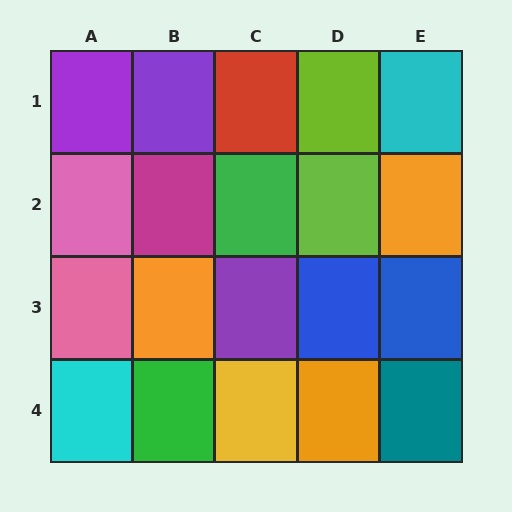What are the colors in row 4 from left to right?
Cyan, green, yellow, orange, teal.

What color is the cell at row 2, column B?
Magenta.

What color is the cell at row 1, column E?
Cyan.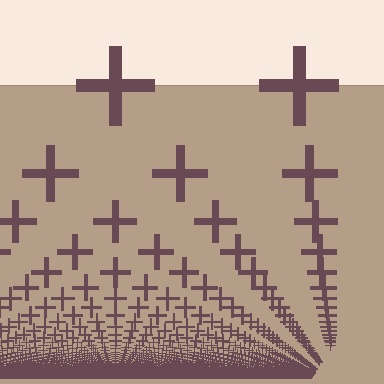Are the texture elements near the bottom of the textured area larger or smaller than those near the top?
Smaller. The gradient is inverted — elements near the bottom are smaller and denser.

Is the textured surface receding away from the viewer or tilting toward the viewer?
The surface appears to tilt toward the viewer. Texture elements get larger and sparser toward the top.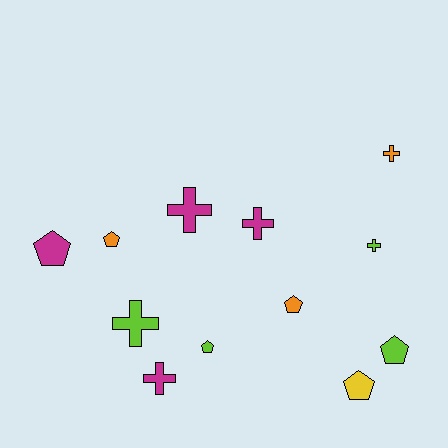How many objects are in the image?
There are 12 objects.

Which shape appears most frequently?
Pentagon, with 6 objects.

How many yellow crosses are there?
There are no yellow crosses.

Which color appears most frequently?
Lime, with 4 objects.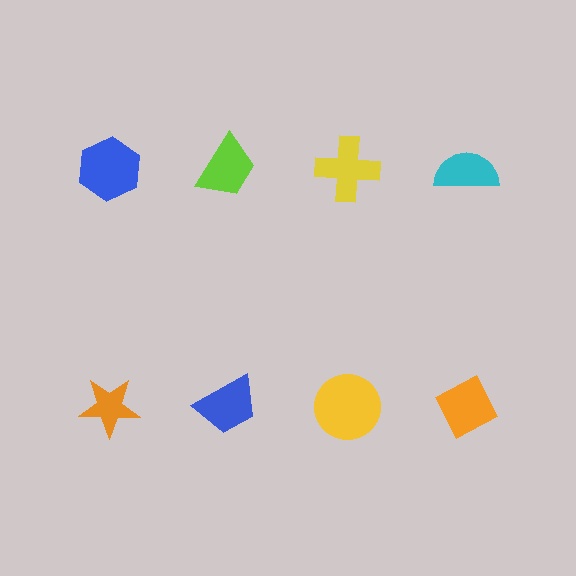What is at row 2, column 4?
An orange diamond.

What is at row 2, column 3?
A yellow circle.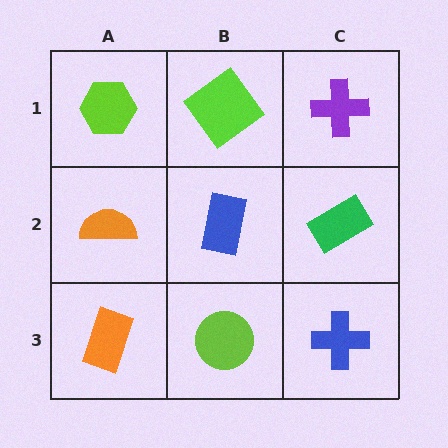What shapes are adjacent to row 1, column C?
A green rectangle (row 2, column C), a lime diamond (row 1, column B).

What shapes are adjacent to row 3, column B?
A blue rectangle (row 2, column B), an orange rectangle (row 3, column A), a blue cross (row 3, column C).